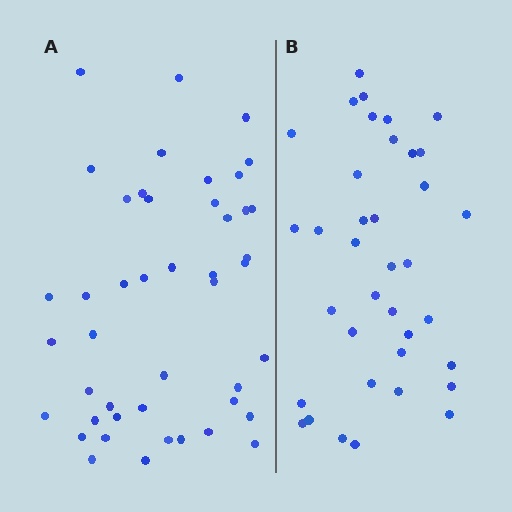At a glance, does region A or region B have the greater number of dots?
Region A (the left region) has more dots.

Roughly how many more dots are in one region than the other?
Region A has roughly 8 or so more dots than region B.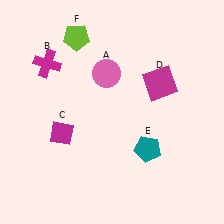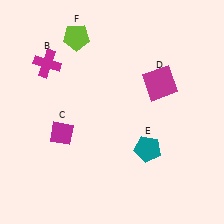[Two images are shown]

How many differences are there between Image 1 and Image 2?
There is 1 difference between the two images.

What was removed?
The pink circle (A) was removed in Image 2.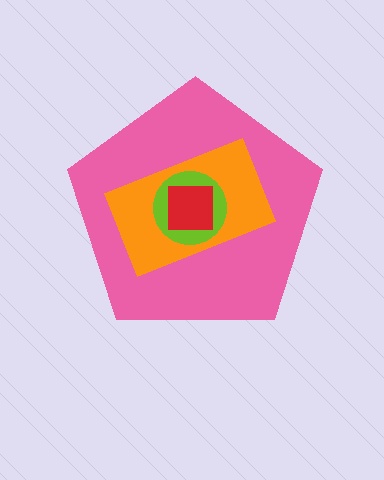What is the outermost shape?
The pink pentagon.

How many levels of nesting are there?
4.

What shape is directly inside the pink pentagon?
The orange rectangle.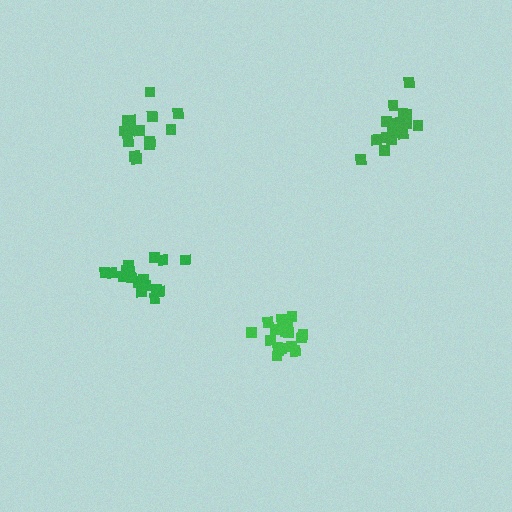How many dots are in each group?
Group 1: 18 dots, Group 2: 14 dots, Group 3: 18 dots, Group 4: 19 dots (69 total).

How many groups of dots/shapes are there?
There are 4 groups.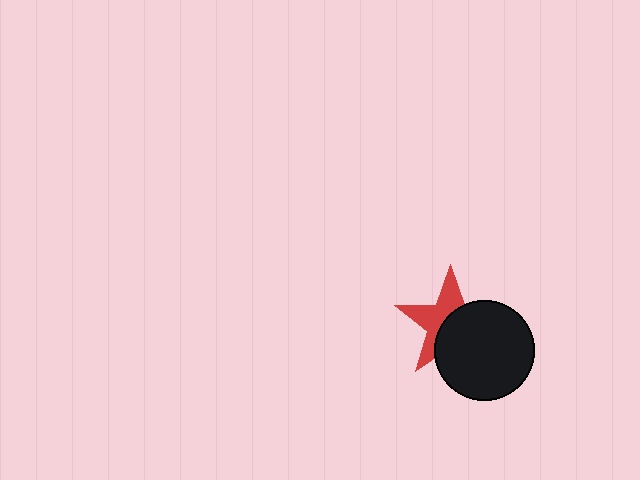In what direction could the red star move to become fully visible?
The red star could move toward the upper-left. That would shift it out from behind the black circle entirely.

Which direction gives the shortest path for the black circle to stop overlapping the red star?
Moving toward the lower-right gives the shortest separation.